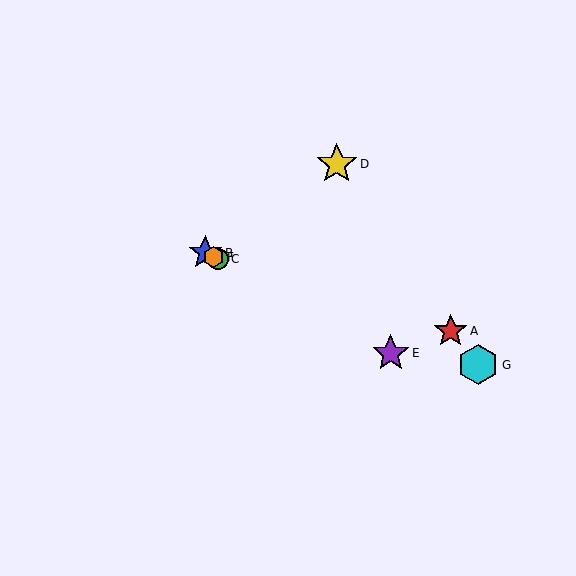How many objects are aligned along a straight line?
4 objects (B, C, E, F) are aligned along a straight line.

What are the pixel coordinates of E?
Object E is at (391, 353).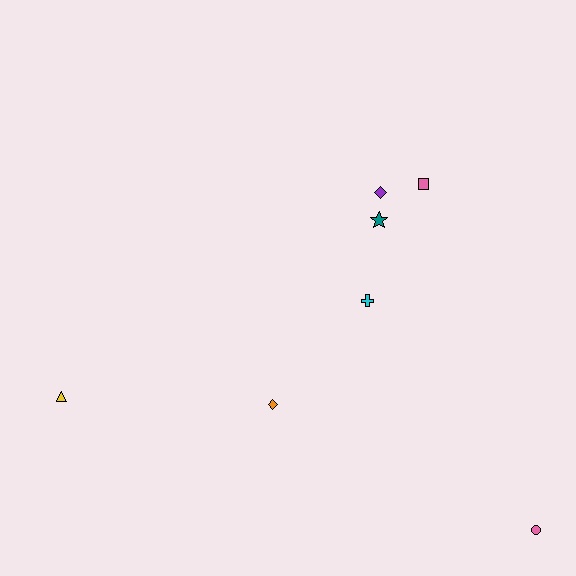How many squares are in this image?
There is 1 square.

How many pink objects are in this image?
There are 2 pink objects.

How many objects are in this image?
There are 7 objects.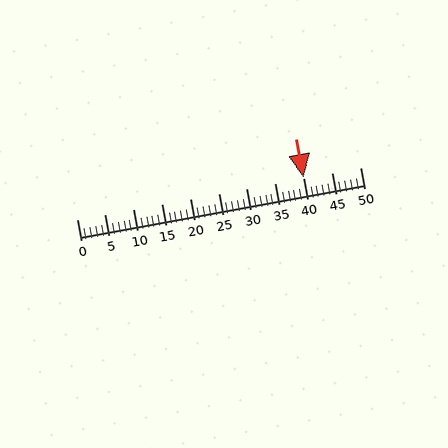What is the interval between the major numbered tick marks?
The major tick marks are spaced 5 units apart.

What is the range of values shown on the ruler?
The ruler shows values from 0 to 50.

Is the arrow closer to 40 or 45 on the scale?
The arrow is closer to 40.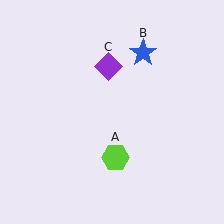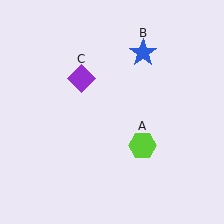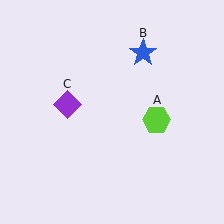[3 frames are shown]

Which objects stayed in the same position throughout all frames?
Blue star (object B) remained stationary.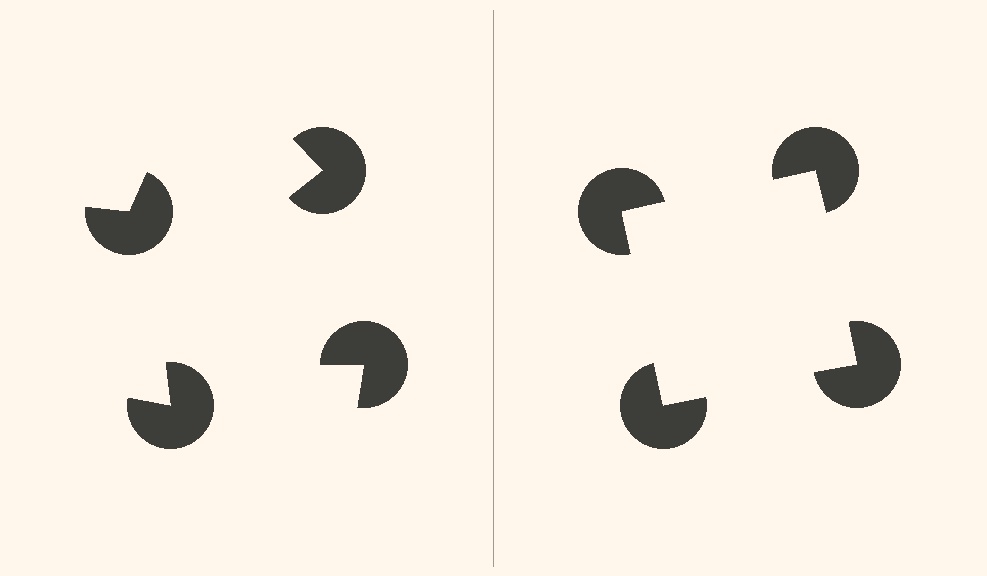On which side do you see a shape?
An illusory square appears on the right side. On the left side the wedge cuts are rotated, so no coherent shape forms.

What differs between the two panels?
The pac-man discs are positioned identically on both sides; only the wedge orientations differ. On the right they align to a square; on the left they are misaligned.